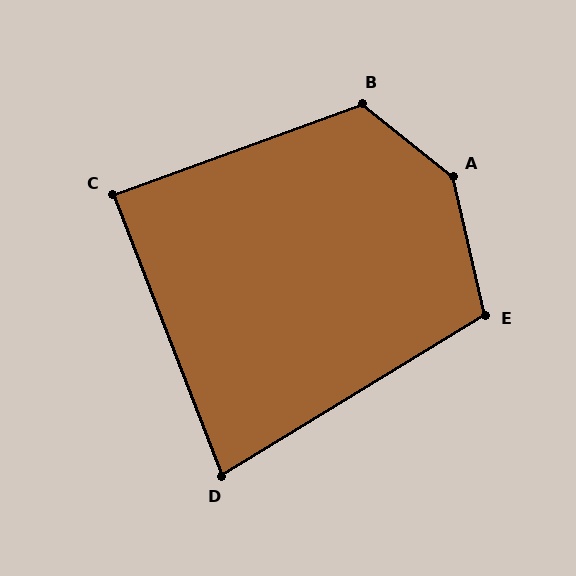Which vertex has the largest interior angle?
A, at approximately 142 degrees.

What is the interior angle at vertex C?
Approximately 89 degrees (approximately right).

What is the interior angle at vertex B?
Approximately 121 degrees (obtuse).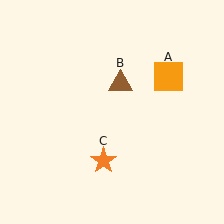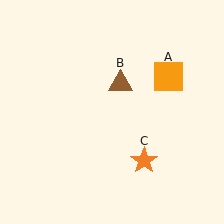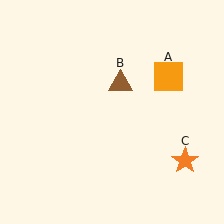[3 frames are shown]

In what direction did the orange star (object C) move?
The orange star (object C) moved right.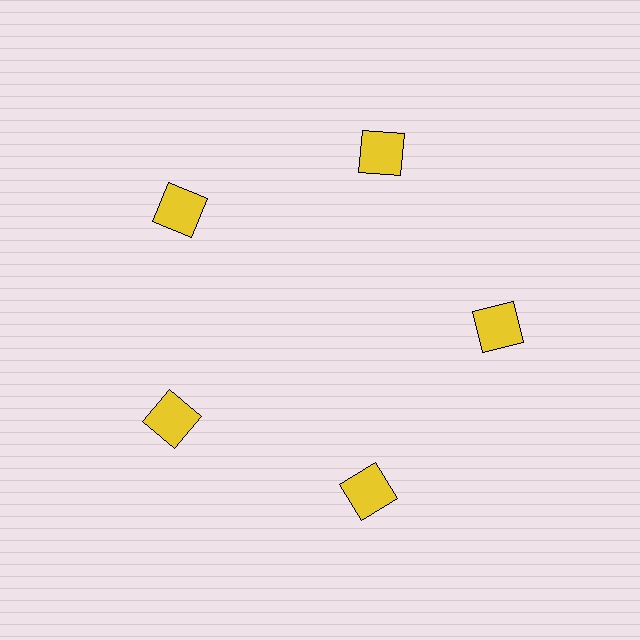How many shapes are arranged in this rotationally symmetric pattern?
There are 5 shapes, arranged in 5 groups of 1.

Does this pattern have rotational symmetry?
Yes, this pattern has 5-fold rotational symmetry. It looks the same after rotating 72 degrees around the center.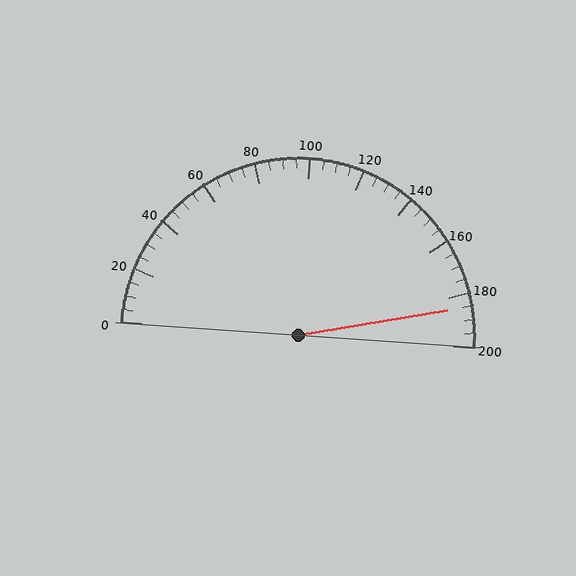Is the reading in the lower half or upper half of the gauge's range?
The reading is in the upper half of the range (0 to 200).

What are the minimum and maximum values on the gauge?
The gauge ranges from 0 to 200.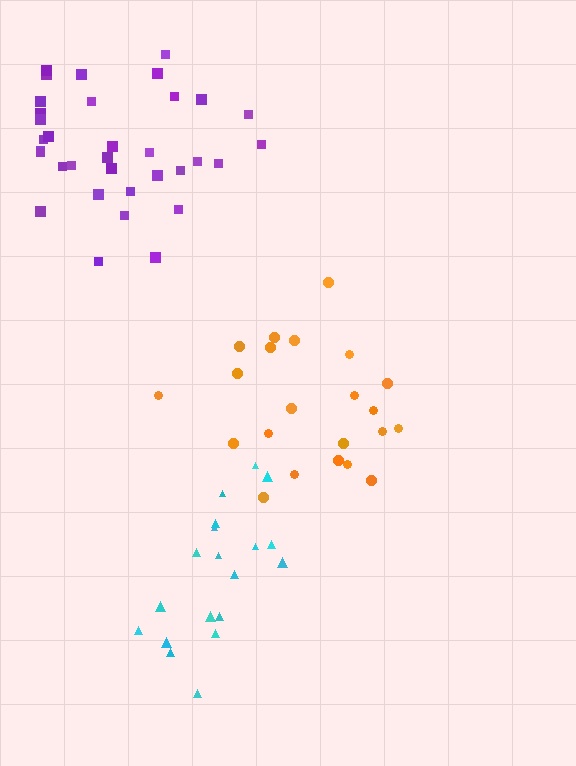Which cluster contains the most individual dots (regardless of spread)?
Purple (34).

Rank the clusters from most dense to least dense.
purple, orange, cyan.